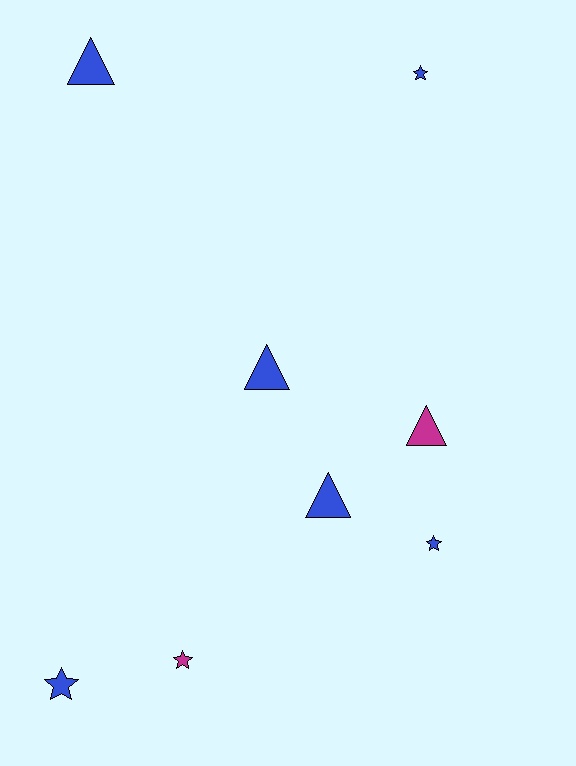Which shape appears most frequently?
Triangle, with 4 objects.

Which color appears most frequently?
Blue, with 6 objects.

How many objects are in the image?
There are 8 objects.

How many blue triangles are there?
There are 3 blue triangles.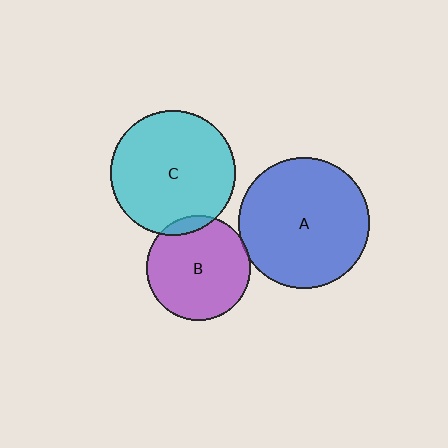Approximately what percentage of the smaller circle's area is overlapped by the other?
Approximately 5%.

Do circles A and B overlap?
Yes.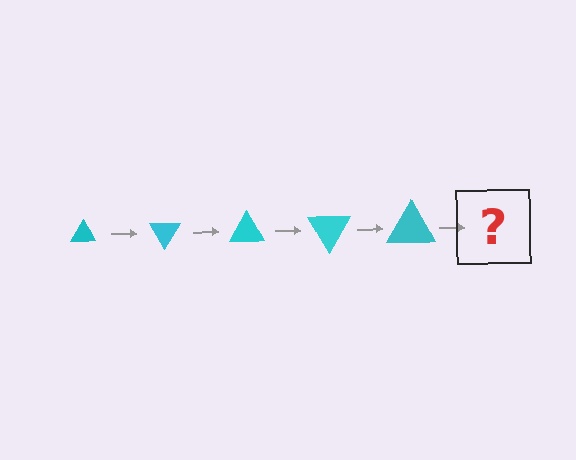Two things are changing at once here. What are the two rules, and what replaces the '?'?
The two rules are that the triangle grows larger each step and it rotates 60 degrees each step. The '?' should be a triangle, larger than the previous one and rotated 300 degrees from the start.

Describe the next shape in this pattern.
It should be a triangle, larger than the previous one and rotated 300 degrees from the start.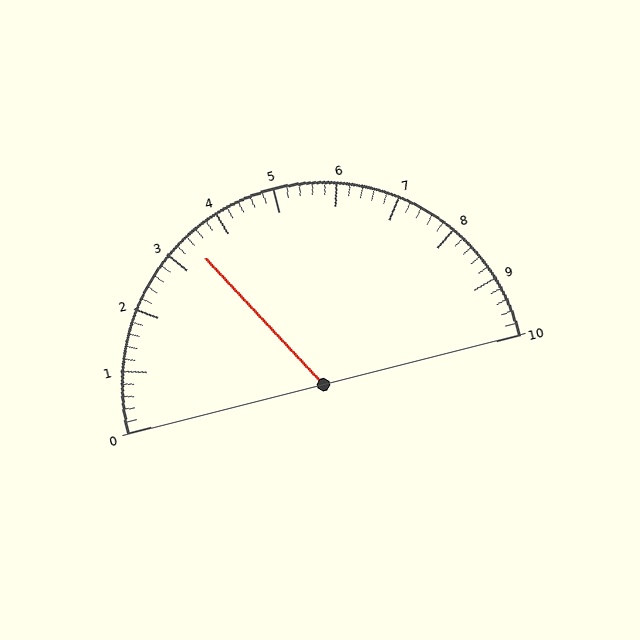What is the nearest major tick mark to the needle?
The nearest major tick mark is 3.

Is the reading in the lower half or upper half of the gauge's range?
The reading is in the lower half of the range (0 to 10).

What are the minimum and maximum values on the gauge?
The gauge ranges from 0 to 10.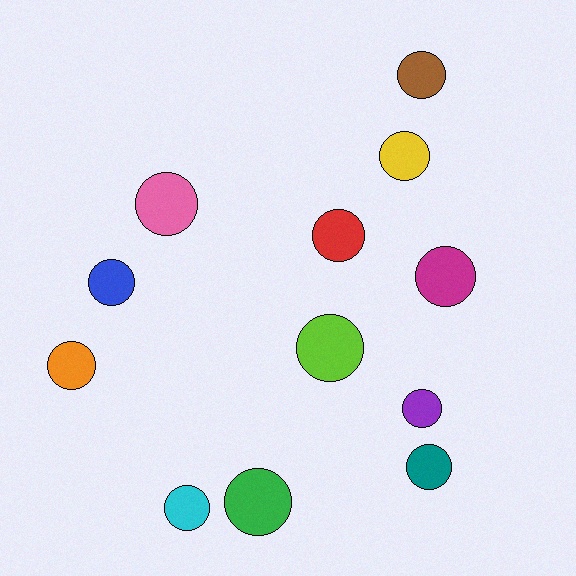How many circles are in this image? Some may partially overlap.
There are 12 circles.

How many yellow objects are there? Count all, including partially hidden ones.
There is 1 yellow object.